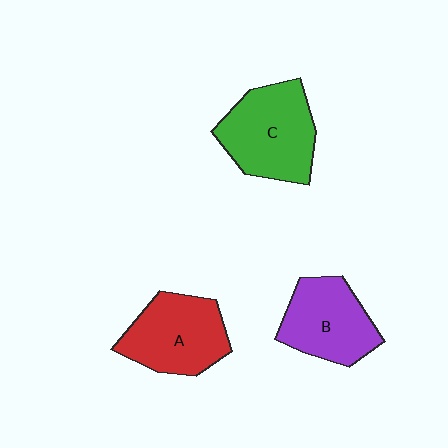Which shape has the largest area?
Shape C (green).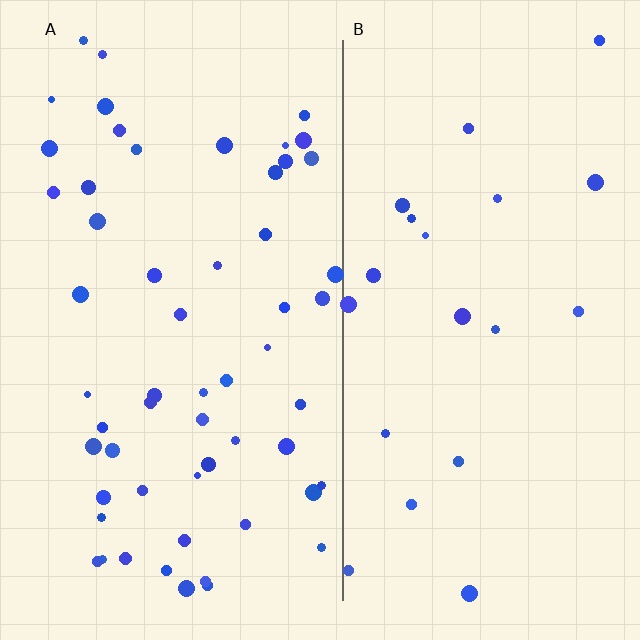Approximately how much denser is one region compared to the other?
Approximately 2.7× — region A over region B.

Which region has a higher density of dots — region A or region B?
A (the left).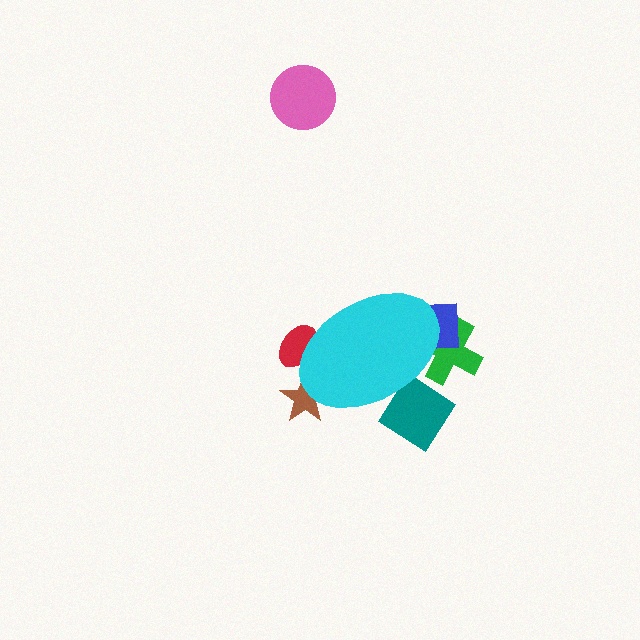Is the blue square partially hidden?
Yes, the blue square is partially hidden behind the cyan ellipse.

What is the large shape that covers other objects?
A cyan ellipse.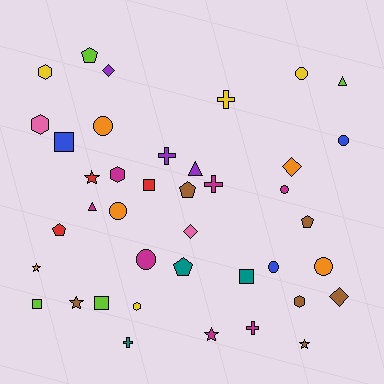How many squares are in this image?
There are 5 squares.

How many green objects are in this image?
There are no green objects.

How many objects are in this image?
There are 40 objects.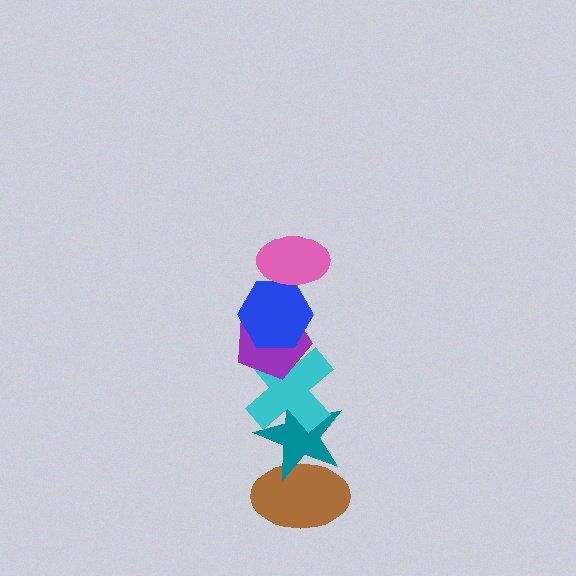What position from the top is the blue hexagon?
The blue hexagon is 2nd from the top.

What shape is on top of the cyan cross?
The purple pentagon is on top of the cyan cross.